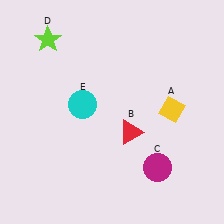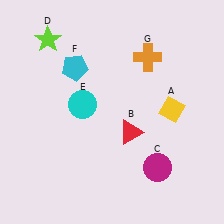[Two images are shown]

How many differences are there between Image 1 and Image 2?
There are 2 differences between the two images.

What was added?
A cyan pentagon (F), an orange cross (G) were added in Image 2.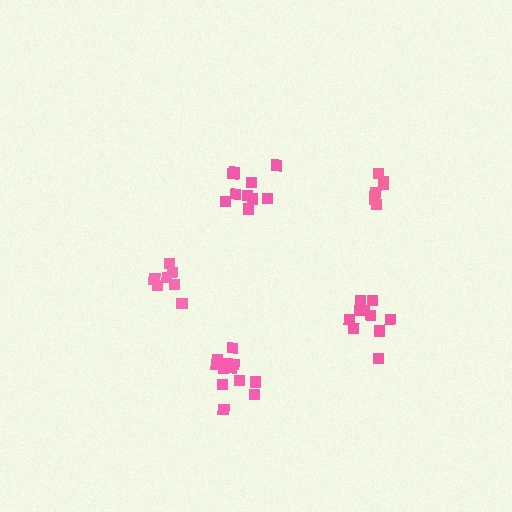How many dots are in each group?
Group 1: 6 dots, Group 2: 10 dots, Group 3: 10 dots, Group 4: 12 dots, Group 5: 7 dots (45 total).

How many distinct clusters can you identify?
There are 5 distinct clusters.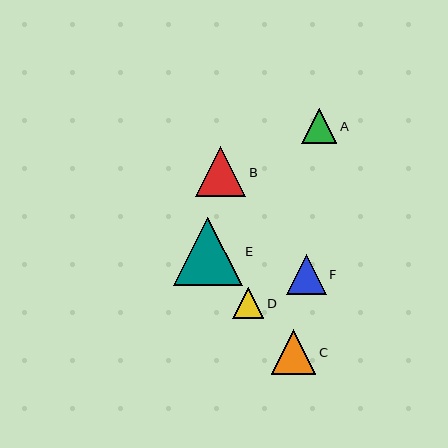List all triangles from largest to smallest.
From largest to smallest: E, B, C, F, A, D.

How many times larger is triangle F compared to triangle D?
Triangle F is approximately 1.3 times the size of triangle D.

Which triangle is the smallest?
Triangle D is the smallest with a size of approximately 31 pixels.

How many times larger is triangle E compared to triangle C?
Triangle E is approximately 1.5 times the size of triangle C.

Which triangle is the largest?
Triangle E is the largest with a size of approximately 68 pixels.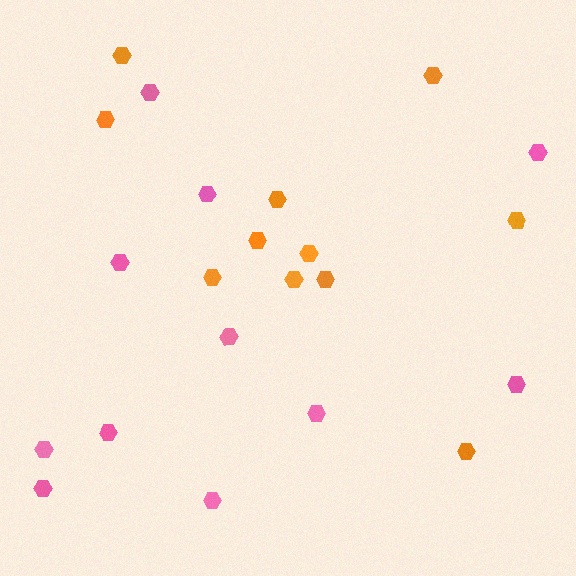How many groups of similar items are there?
There are 2 groups: one group of orange hexagons (11) and one group of pink hexagons (11).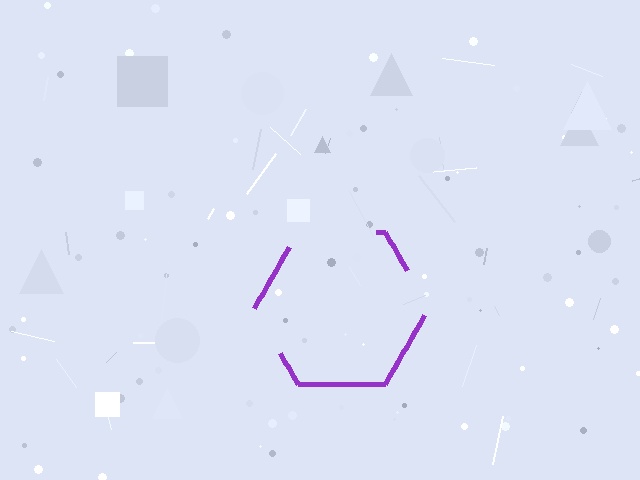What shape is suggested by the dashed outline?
The dashed outline suggests a hexagon.